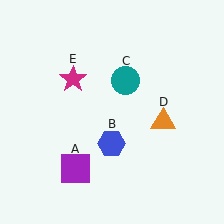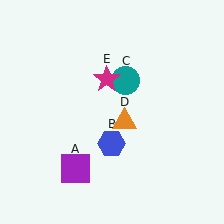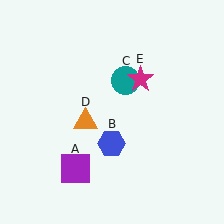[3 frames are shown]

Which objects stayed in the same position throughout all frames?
Purple square (object A) and blue hexagon (object B) and teal circle (object C) remained stationary.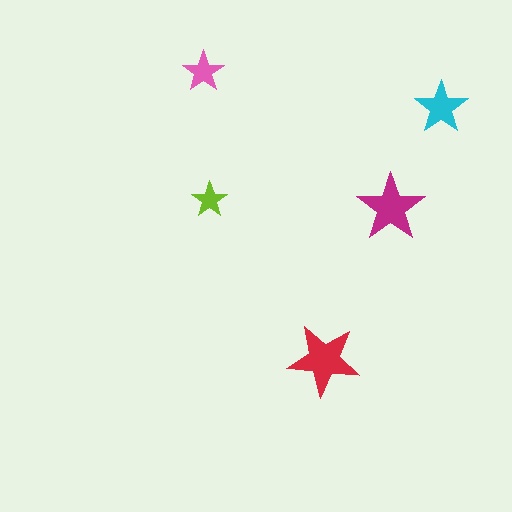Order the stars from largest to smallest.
the red one, the magenta one, the cyan one, the pink one, the lime one.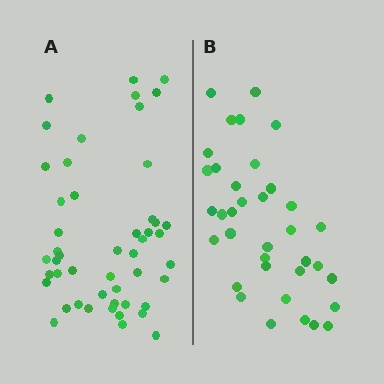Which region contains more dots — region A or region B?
Region A (the left region) has more dots.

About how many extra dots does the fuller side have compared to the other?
Region A has approximately 15 more dots than region B.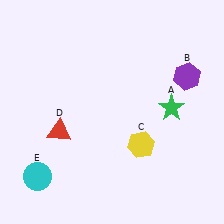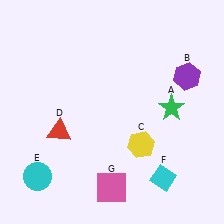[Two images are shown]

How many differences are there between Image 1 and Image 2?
There are 2 differences between the two images.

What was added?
A cyan diamond (F), a pink square (G) were added in Image 2.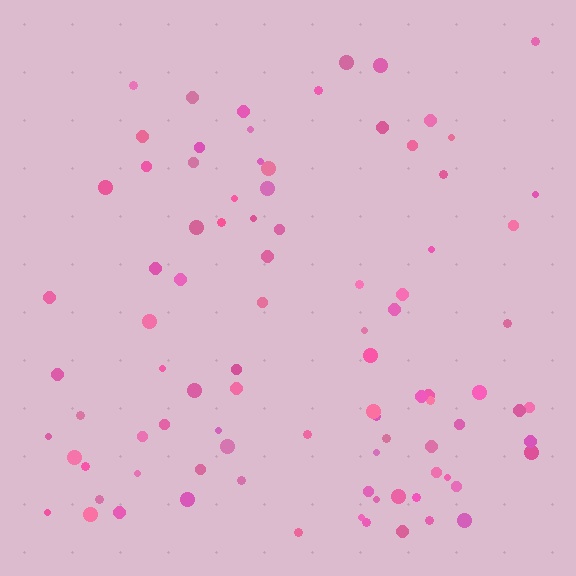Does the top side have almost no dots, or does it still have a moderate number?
Still a moderate number, just noticeably fewer than the bottom.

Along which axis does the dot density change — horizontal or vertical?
Vertical.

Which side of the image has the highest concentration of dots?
The bottom.